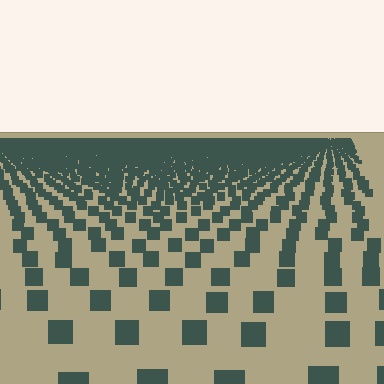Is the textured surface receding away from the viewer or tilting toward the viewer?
The surface is receding away from the viewer. Texture elements get smaller and denser toward the top.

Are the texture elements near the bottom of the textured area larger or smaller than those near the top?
Larger. Near the bottom, elements are closer to the viewer and appear at a bigger on-screen size.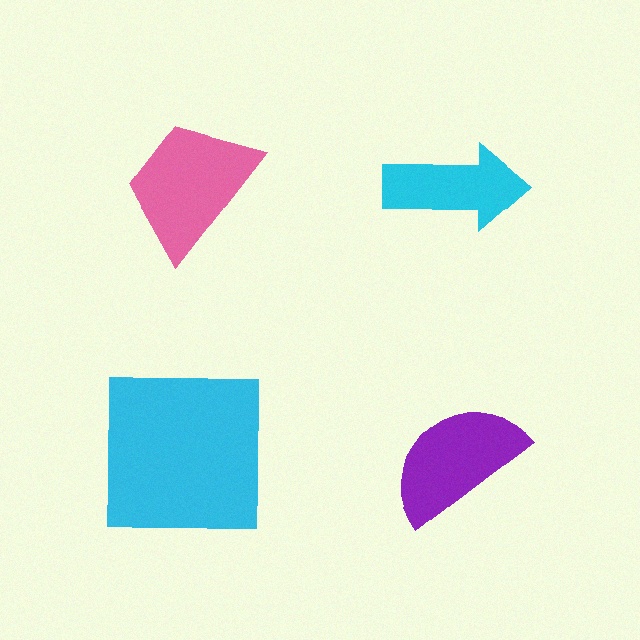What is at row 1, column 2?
A cyan arrow.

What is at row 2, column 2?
A purple semicircle.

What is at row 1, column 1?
A pink trapezoid.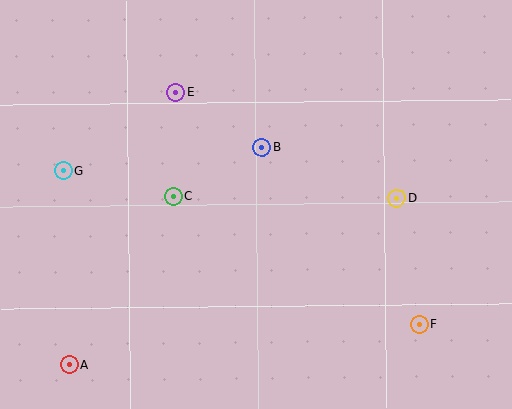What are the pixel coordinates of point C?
Point C is at (173, 196).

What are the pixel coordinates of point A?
Point A is at (69, 365).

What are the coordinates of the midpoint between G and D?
The midpoint between G and D is at (230, 184).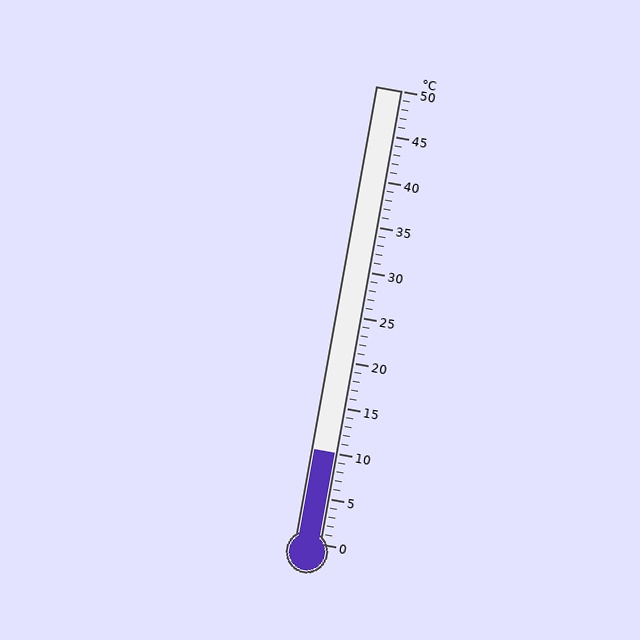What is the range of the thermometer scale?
The thermometer scale ranges from 0°C to 50°C.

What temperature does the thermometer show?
The thermometer shows approximately 10°C.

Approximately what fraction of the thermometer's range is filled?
The thermometer is filled to approximately 20% of its range.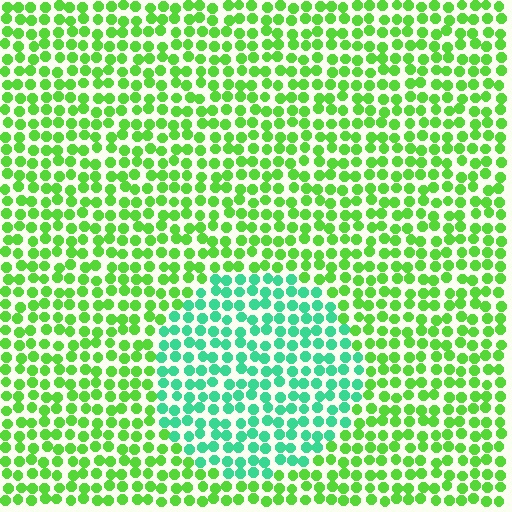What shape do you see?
I see a circle.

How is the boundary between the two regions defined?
The boundary is defined purely by a slight shift in hue (about 45 degrees). Spacing, size, and orientation are identical on both sides.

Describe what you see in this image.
The image is filled with small lime elements in a uniform arrangement. A circle-shaped region is visible where the elements are tinted to a slightly different hue, forming a subtle color boundary.